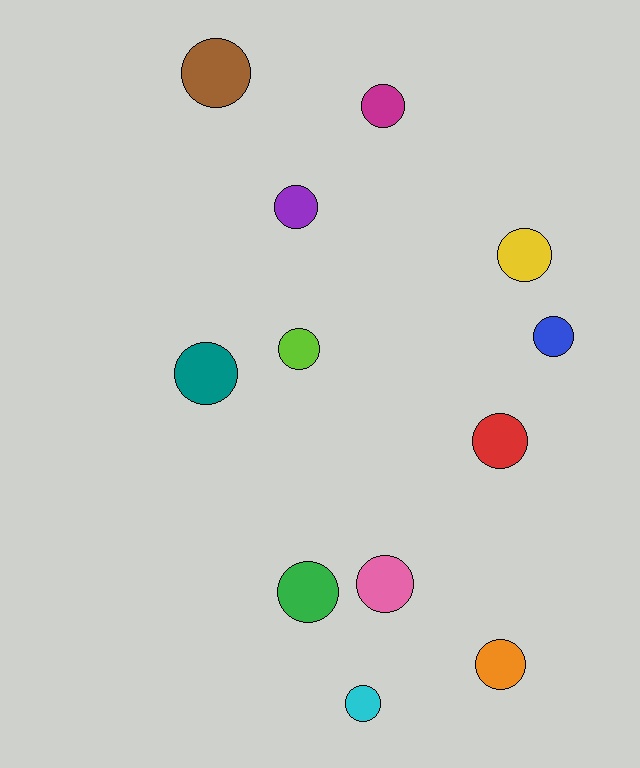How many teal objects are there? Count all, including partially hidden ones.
There is 1 teal object.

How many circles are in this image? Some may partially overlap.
There are 12 circles.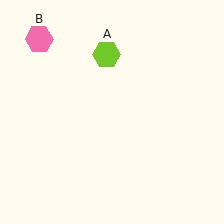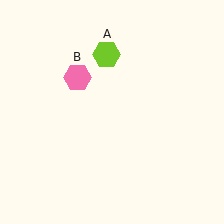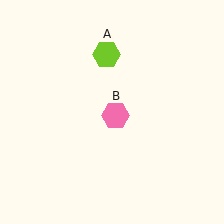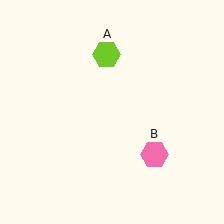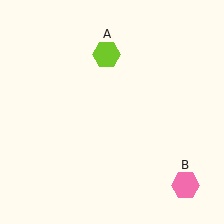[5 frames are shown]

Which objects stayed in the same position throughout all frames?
Lime hexagon (object A) remained stationary.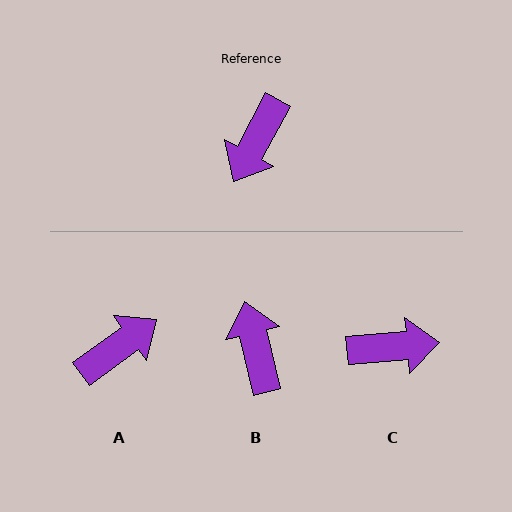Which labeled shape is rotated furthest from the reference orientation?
A, about 155 degrees away.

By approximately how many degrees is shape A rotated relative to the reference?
Approximately 155 degrees counter-clockwise.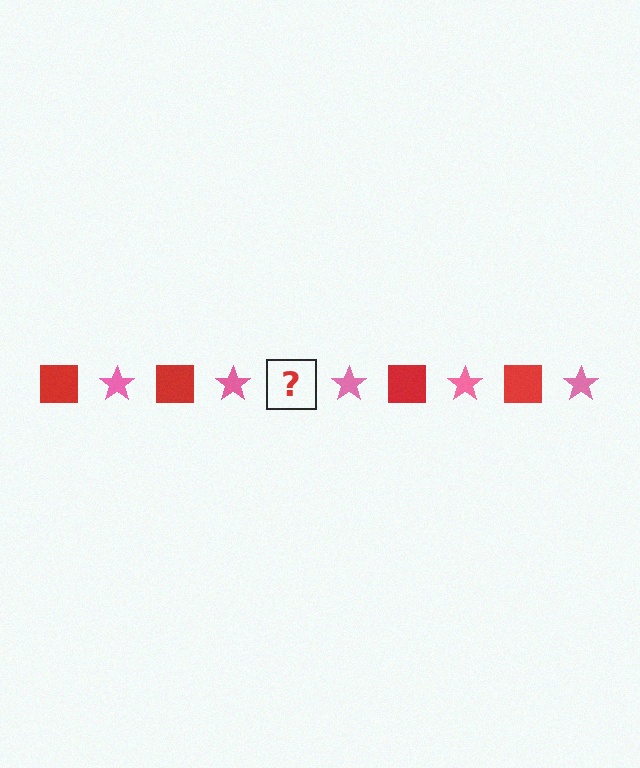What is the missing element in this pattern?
The missing element is a red square.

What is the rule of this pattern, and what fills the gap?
The rule is that the pattern alternates between red square and pink star. The gap should be filled with a red square.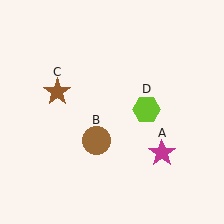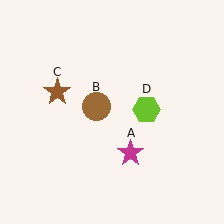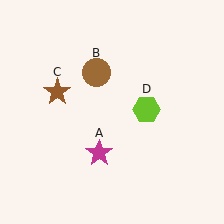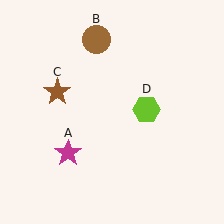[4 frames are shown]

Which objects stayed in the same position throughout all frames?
Brown star (object C) and lime hexagon (object D) remained stationary.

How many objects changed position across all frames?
2 objects changed position: magenta star (object A), brown circle (object B).